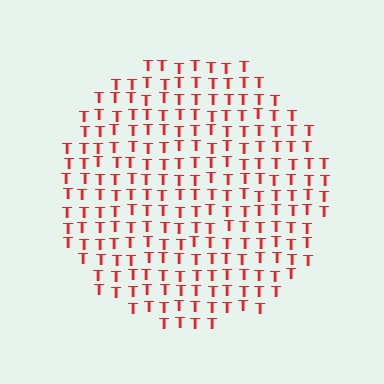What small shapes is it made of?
It is made of small letter T's.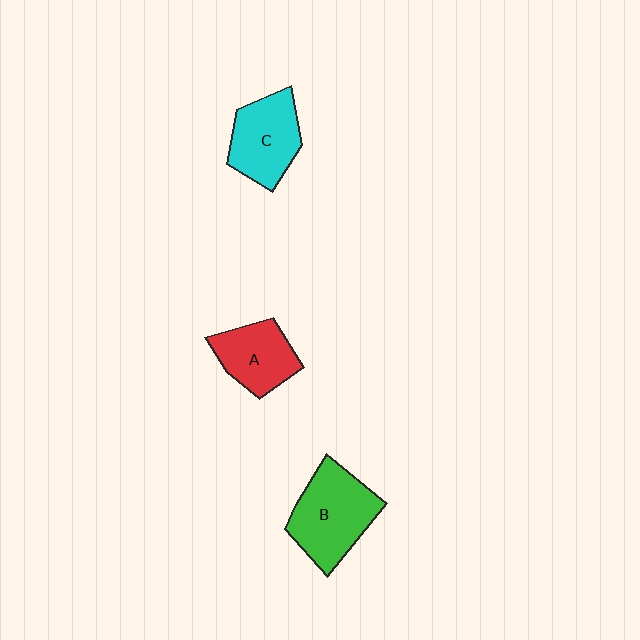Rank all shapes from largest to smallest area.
From largest to smallest: B (green), C (cyan), A (red).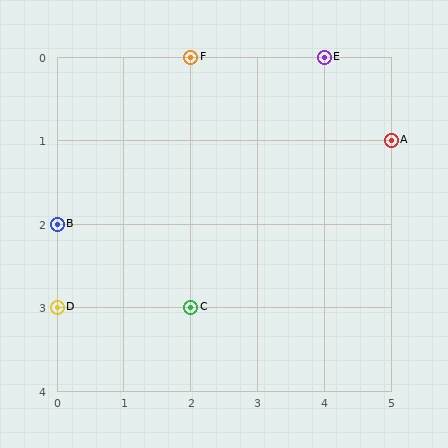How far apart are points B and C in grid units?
Points B and C are 2 columns and 1 row apart (about 2.2 grid units diagonally).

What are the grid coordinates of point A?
Point A is at grid coordinates (5, 1).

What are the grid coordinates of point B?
Point B is at grid coordinates (0, 2).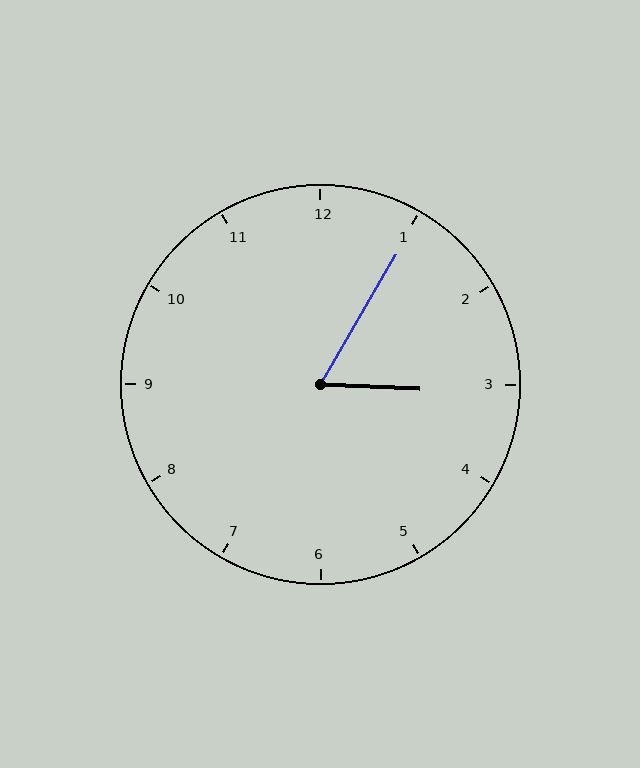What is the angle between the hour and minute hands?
Approximately 62 degrees.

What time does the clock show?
3:05.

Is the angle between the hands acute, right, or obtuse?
It is acute.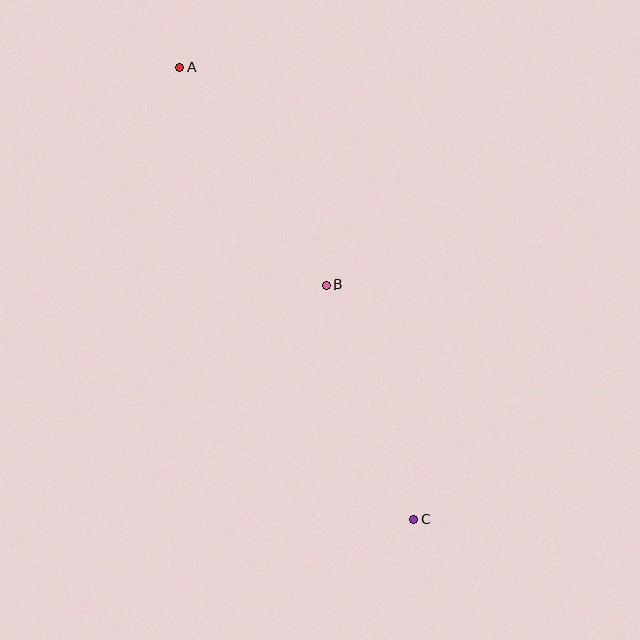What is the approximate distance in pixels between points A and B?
The distance between A and B is approximately 262 pixels.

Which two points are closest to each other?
Points B and C are closest to each other.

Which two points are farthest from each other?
Points A and C are farthest from each other.